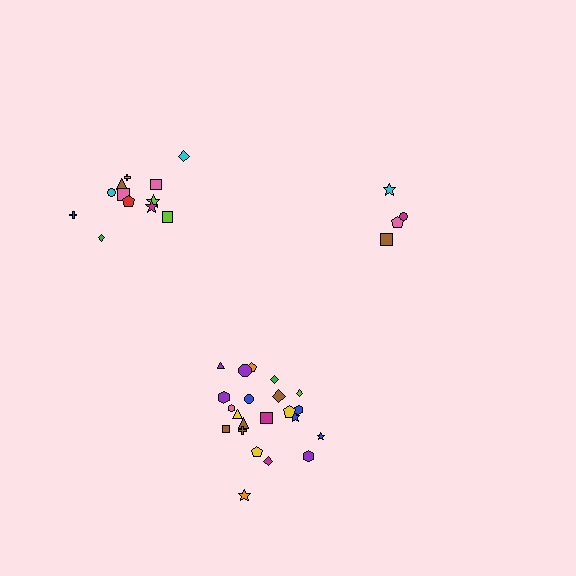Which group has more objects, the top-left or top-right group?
The top-left group.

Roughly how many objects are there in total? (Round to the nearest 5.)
Roughly 40 objects in total.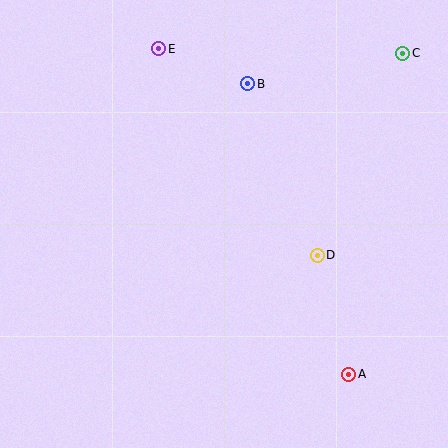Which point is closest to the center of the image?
Point D at (317, 255) is closest to the center.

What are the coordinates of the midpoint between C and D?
The midpoint between C and D is at (360, 154).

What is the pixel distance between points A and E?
The distance between A and E is 377 pixels.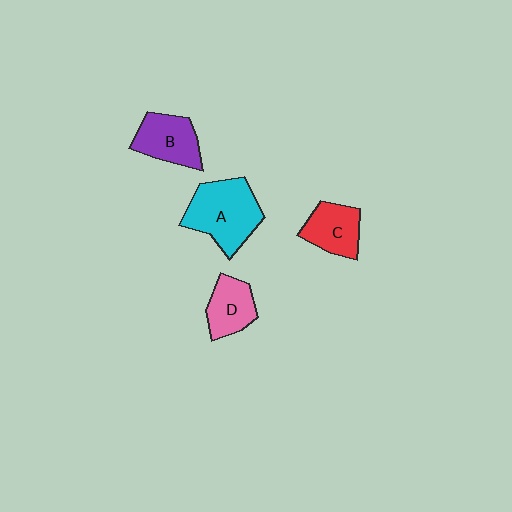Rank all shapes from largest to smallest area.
From largest to smallest: A (cyan), B (purple), C (red), D (pink).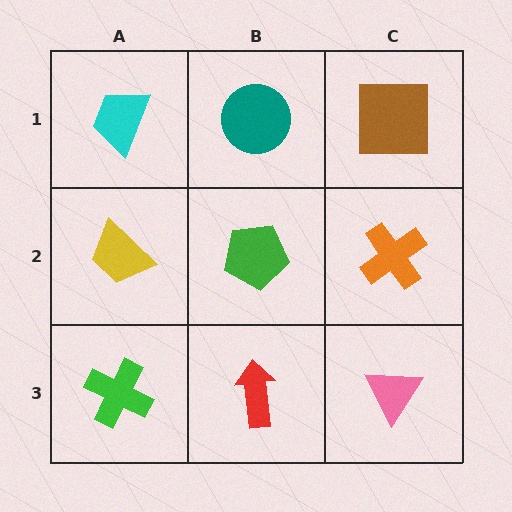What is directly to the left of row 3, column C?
A red arrow.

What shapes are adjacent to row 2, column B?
A teal circle (row 1, column B), a red arrow (row 3, column B), a yellow trapezoid (row 2, column A), an orange cross (row 2, column C).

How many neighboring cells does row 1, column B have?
3.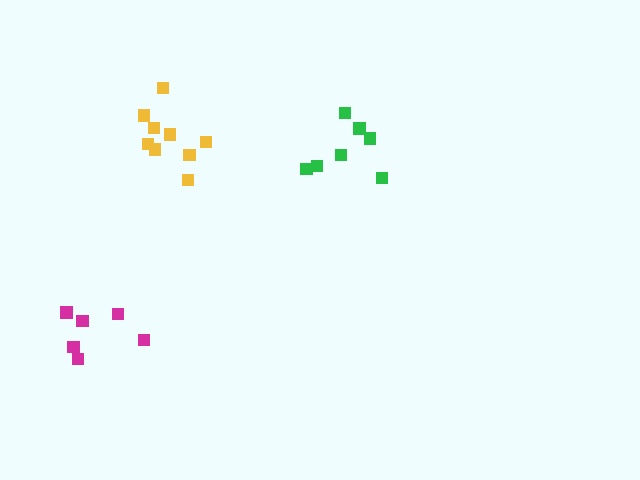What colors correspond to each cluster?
The clusters are colored: yellow, green, magenta.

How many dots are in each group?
Group 1: 9 dots, Group 2: 7 dots, Group 3: 6 dots (22 total).